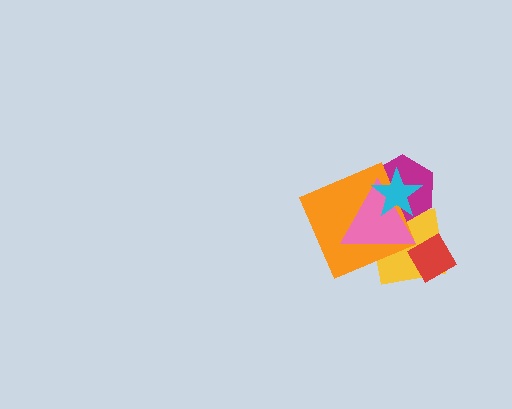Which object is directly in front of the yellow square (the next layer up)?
The red diamond is directly in front of the yellow square.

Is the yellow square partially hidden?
Yes, it is partially covered by another shape.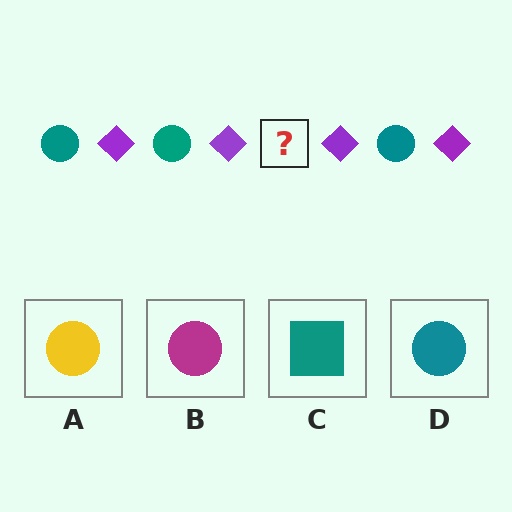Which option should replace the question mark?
Option D.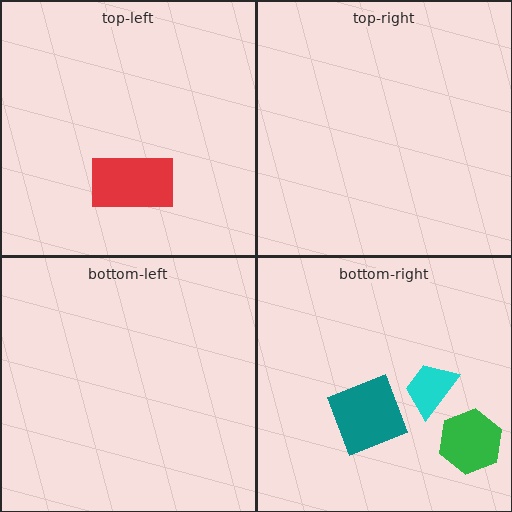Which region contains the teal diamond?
The bottom-right region.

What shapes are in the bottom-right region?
The cyan trapezoid, the teal diamond, the green hexagon.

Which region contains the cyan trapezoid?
The bottom-right region.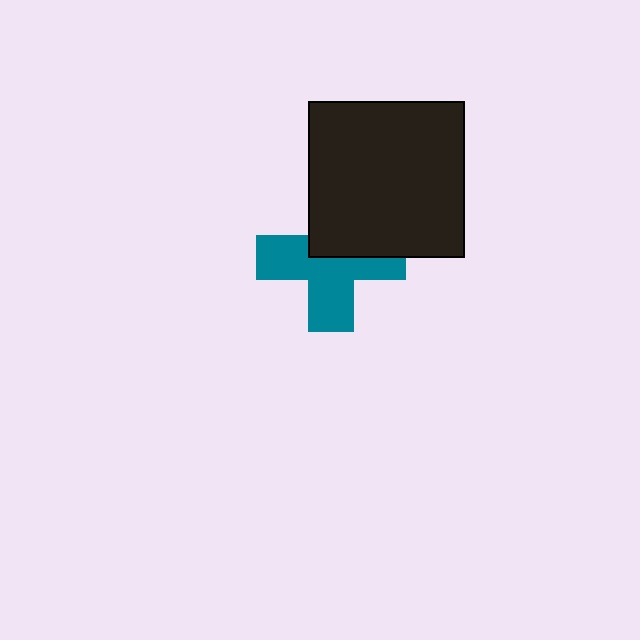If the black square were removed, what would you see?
You would see the complete teal cross.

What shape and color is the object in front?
The object in front is a black square.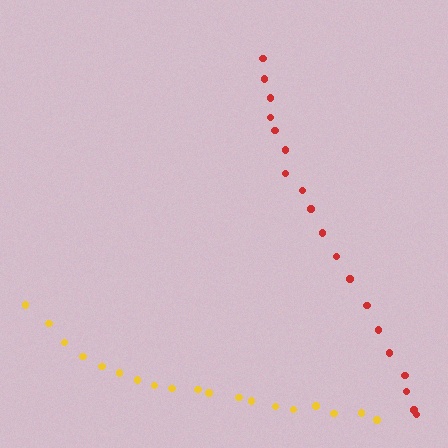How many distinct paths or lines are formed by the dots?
There are 2 distinct paths.